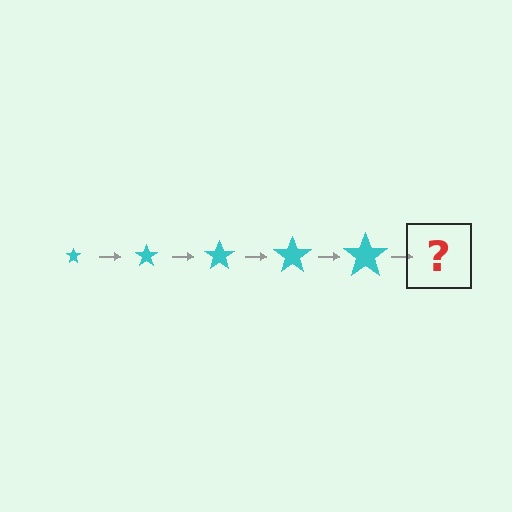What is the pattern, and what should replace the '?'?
The pattern is that the star gets progressively larger each step. The '?' should be a cyan star, larger than the previous one.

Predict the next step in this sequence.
The next step is a cyan star, larger than the previous one.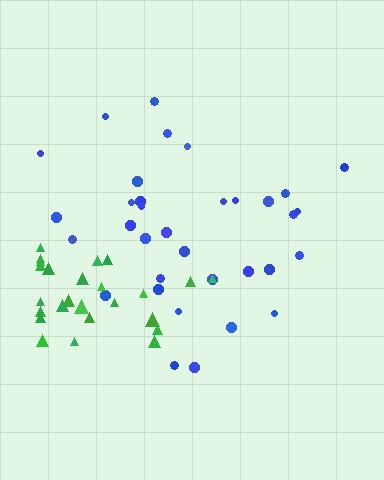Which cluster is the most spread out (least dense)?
Blue.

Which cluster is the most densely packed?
Green.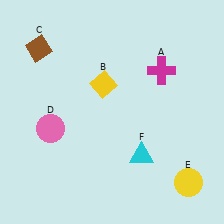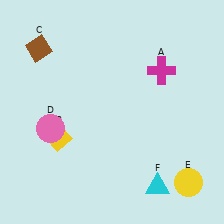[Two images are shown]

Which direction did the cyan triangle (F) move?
The cyan triangle (F) moved down.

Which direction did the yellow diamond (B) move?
The yellow diamond (B) moved down.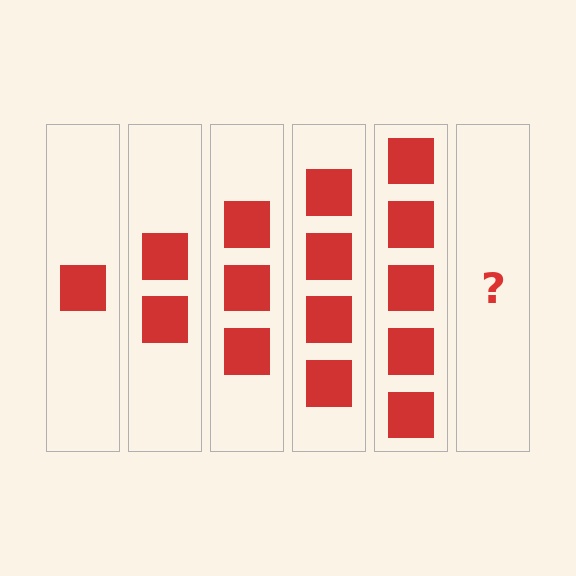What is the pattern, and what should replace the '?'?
The pattern is that each step adds one more square. The '?' should be 6 squares.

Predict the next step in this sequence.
The next step is 6 squares.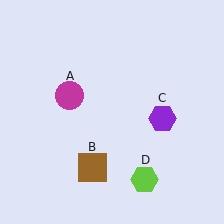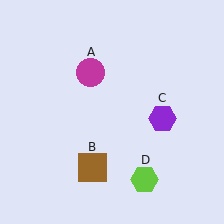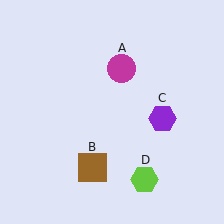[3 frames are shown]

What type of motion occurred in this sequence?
The magenta circle (object A) rotated clockwise around the center of the scene.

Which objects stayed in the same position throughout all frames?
Brown square (object B) and purple hexagon (object C) and lime hexagon (object D) remained stationary.